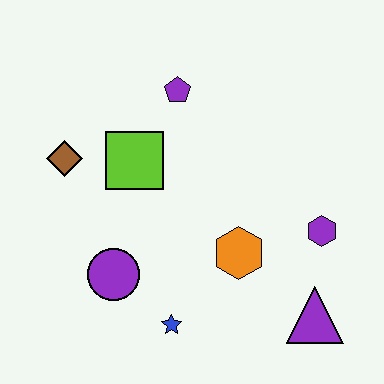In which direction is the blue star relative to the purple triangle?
The blue star is to the left of the purple triangle.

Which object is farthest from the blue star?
The purple pentagon is farthest from the blue star.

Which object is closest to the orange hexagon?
The purple hexagon is closest to the orange hexagon.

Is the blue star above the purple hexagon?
No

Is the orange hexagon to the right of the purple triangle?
No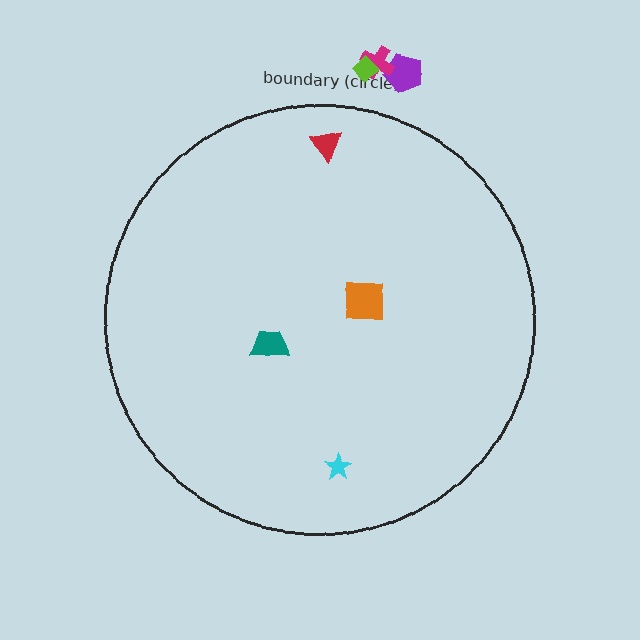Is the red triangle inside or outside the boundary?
Inside.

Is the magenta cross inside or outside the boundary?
Outside.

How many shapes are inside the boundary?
4 inside, 3 outside.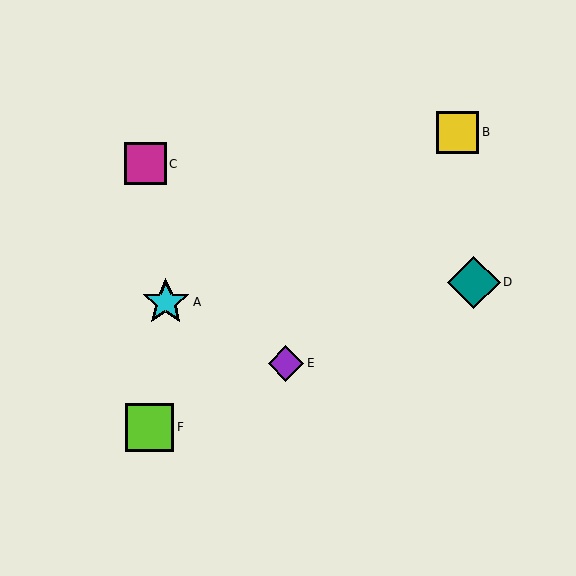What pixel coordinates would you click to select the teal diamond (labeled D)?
Click at (474, 282) to select the teal diamond D.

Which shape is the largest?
The teal diamond (labeled D) is the largest.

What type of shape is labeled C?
Shape C is a magenta square.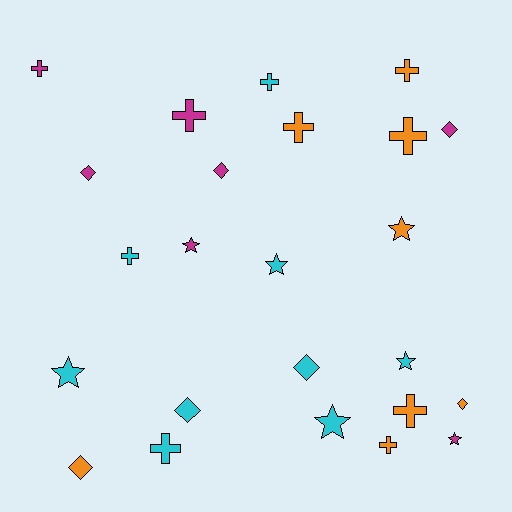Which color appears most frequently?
Cyan, with 9 objects.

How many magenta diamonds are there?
There are 3 magenta diamonds.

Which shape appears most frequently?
Cross, with 10 objects.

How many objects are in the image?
There are 24 objects.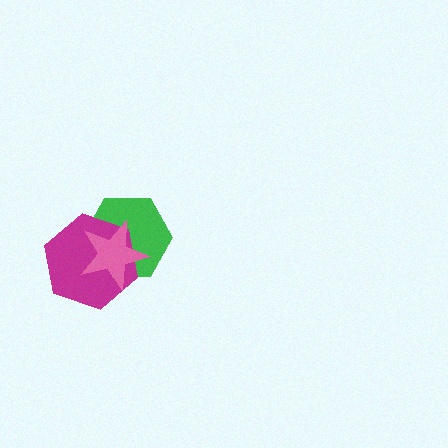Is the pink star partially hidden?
No, no other shape covers it.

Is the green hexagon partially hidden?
Yes, it is partially covered by another shape.